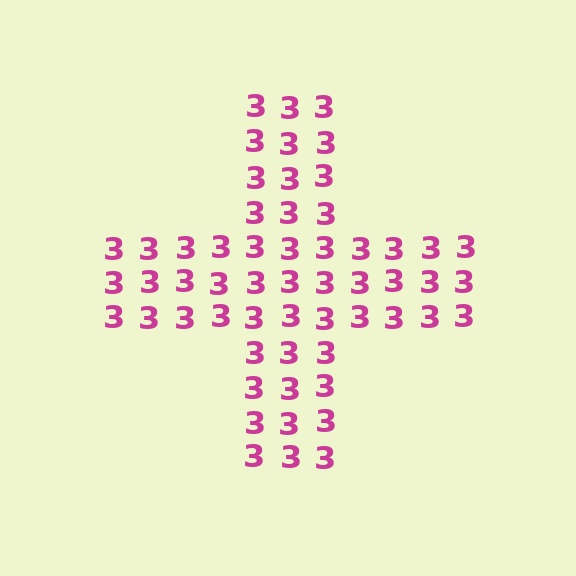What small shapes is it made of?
It is made of small digit 3's.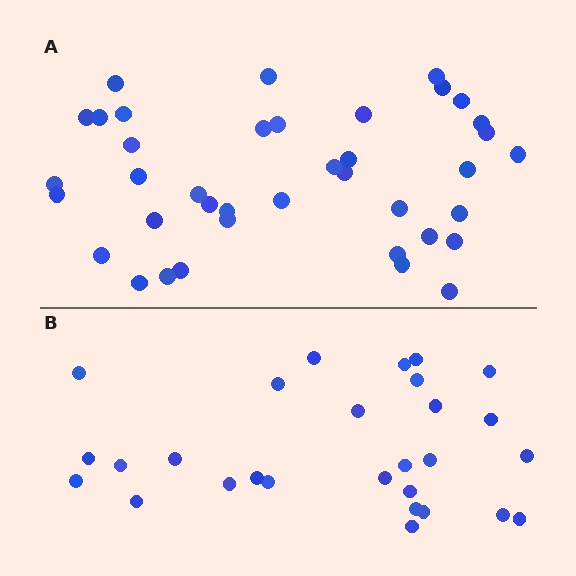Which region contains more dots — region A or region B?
Region A (the top region) has more dots.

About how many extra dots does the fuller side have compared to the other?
Region A has roughly 12 or so more dots than region B.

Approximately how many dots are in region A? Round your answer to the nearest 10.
About 40 dots. (The exact count is 39, which rounds to 40.)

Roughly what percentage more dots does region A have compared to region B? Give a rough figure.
About 40% more.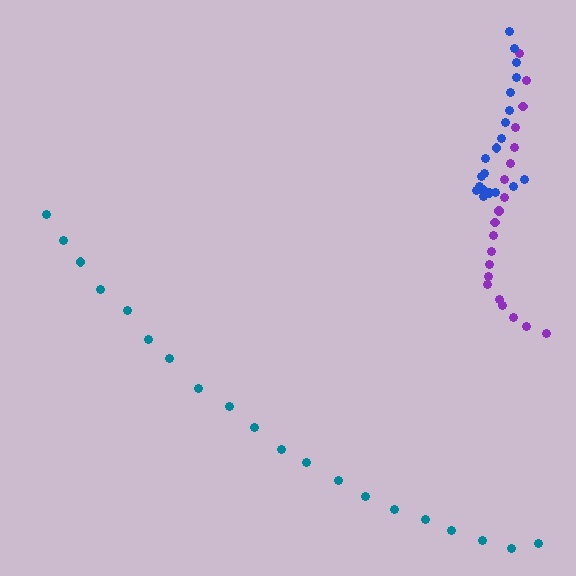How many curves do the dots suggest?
There are 3 distinct paths.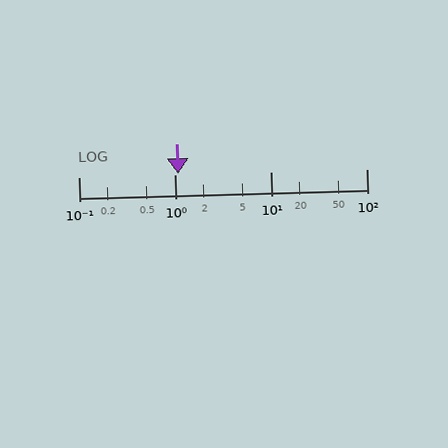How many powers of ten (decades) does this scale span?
The scale spans 3 decades, from 0.1 to 100.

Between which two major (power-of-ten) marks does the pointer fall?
The pointer is between 1 and 10.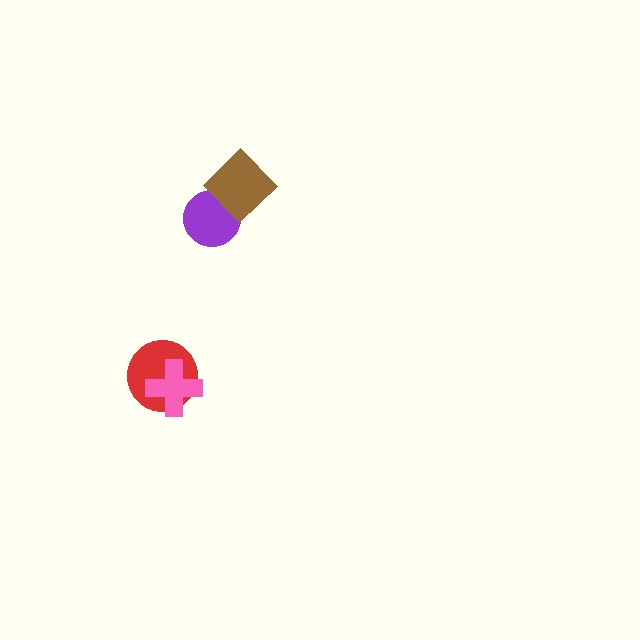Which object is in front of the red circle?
The pink cross is in front of the red circle.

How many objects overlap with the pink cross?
1 object overlaps with the pink cross.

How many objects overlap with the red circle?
1 object overlaps with the red circle.